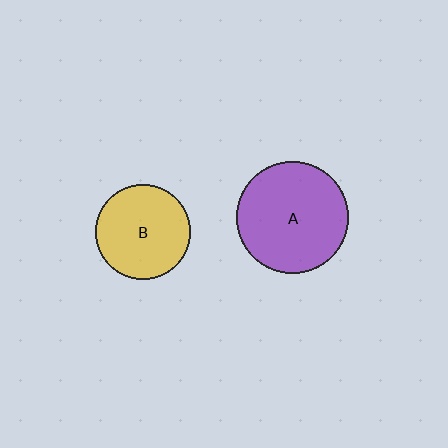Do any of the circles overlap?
No, none of the circles overlap.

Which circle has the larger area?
Circle A (purple).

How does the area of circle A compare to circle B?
Approximately 1.4 times.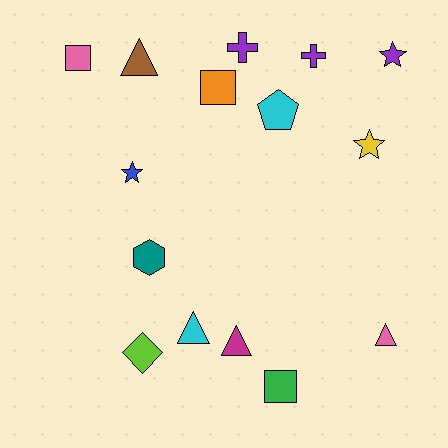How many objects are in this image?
There are 15 objects.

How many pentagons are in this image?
There is 1 pentagon.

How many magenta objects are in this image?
There is 1 magenta object.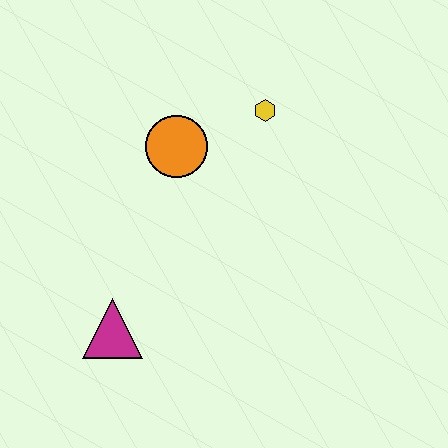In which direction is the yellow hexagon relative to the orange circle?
The yellow hexagon is to the right of the orange circle.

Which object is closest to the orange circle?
The yellow hexagon is closest to the orange circle.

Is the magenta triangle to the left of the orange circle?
Yes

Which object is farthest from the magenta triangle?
The yellow hexagon is farthest from the magenta triangle.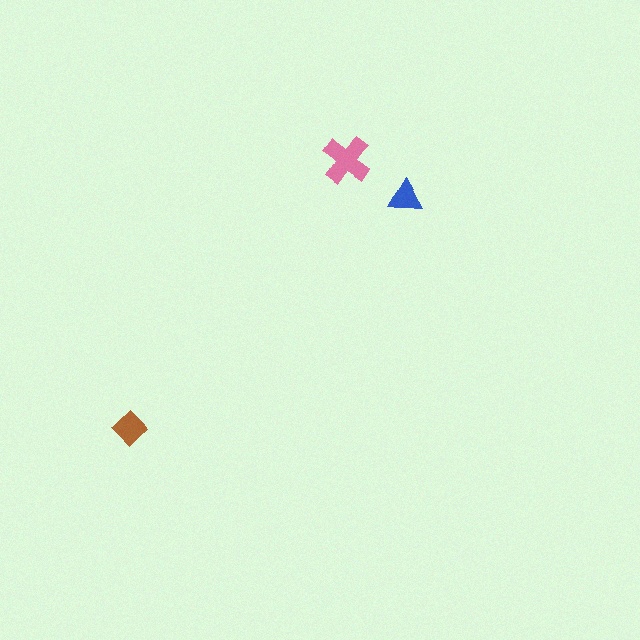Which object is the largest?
The pink cross.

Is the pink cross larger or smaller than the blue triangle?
Larger.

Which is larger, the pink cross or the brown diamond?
The pink cross.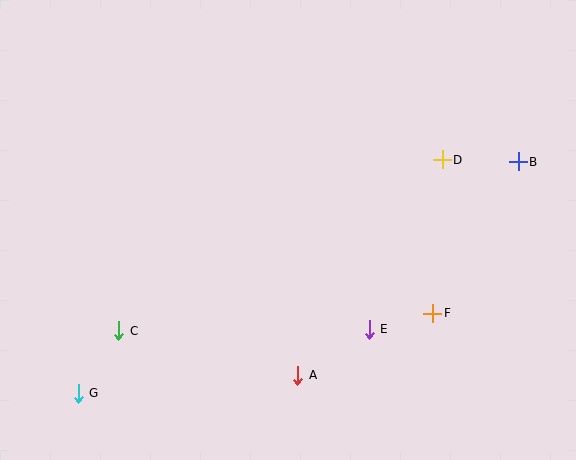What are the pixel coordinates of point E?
Point E is at (369, 329).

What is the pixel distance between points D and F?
The distance between D and F is 153 pixels.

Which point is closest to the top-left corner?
Point C is closest to the top-left corner.